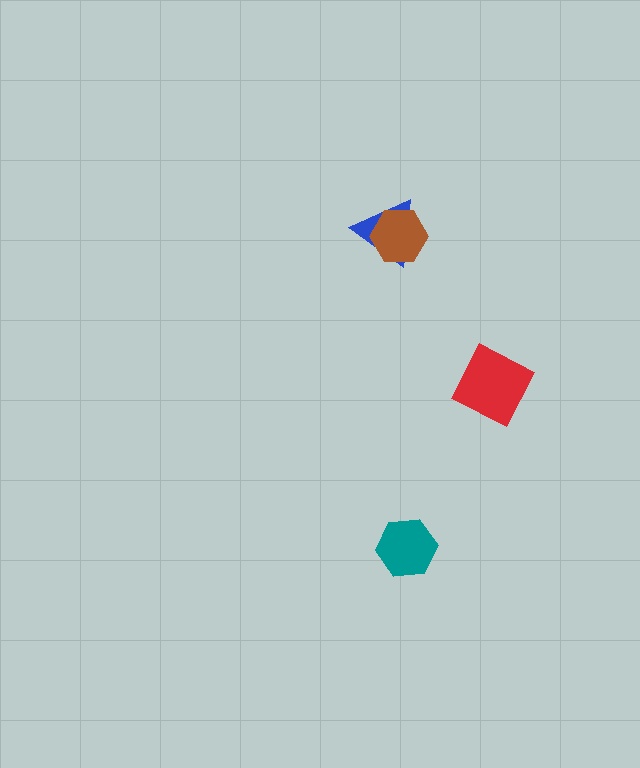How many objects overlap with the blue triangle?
1 object overlaps with the blue triangle.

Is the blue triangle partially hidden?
Yes, it is partially covered by another shape.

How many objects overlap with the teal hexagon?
0 objects overlap with the teal hexagon.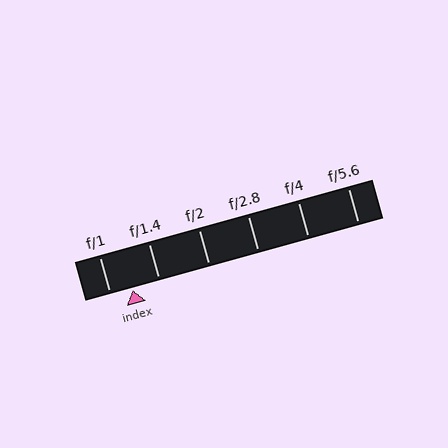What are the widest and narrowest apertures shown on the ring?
The widest aperture shown is f/1 and the narrowest is f/5.6.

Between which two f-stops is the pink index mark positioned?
The index mark is between f/1 and f/1.4.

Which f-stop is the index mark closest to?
The index mark is closest to f/1.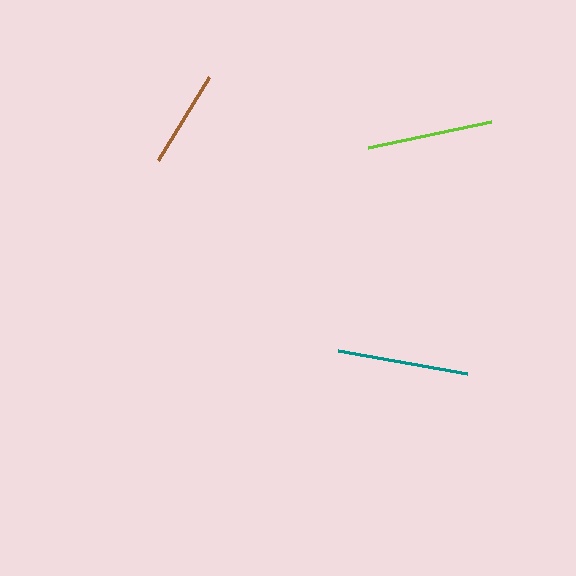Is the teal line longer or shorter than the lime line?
The teal line is longer than the lime line.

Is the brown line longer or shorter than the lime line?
The lime line is longer than the brown line.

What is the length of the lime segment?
The lime segment is approximately 127 pixels long.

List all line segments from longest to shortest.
From longest to shortest: teal, lime, brown.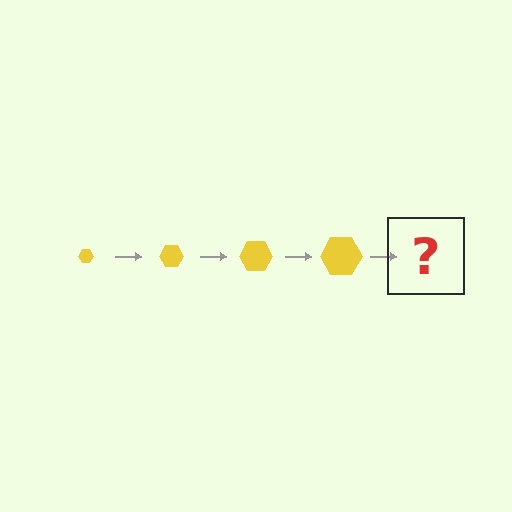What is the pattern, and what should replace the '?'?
The pattern is that the hexagon gets progressively larger each step. The '?' should be a yellow hexagon, larger than the previous one.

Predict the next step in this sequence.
The next step is a yellow hexagon, larger than the previous one.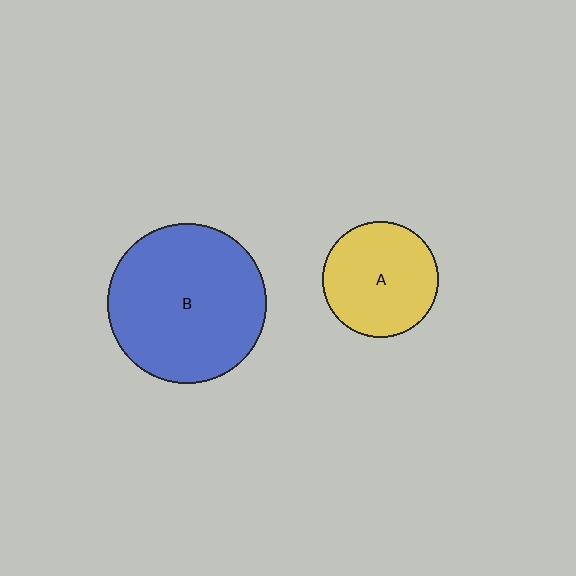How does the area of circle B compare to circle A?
Approximately 1.9 times.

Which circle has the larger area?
Circle B (blue).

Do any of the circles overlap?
No, none of the circles overlap.